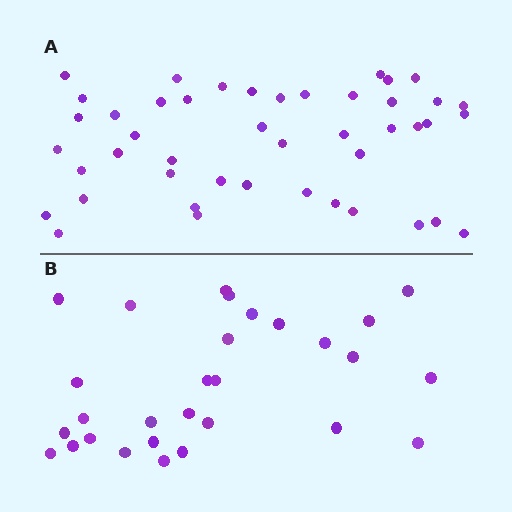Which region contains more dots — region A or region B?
Region A (the top region) has more dots.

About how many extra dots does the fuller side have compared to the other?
Region A has approximately 15 more dots than region B.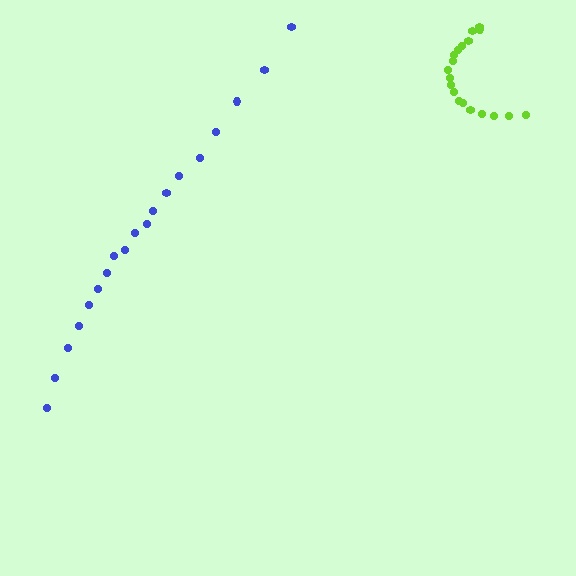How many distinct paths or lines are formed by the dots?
There are 2 distinct paths.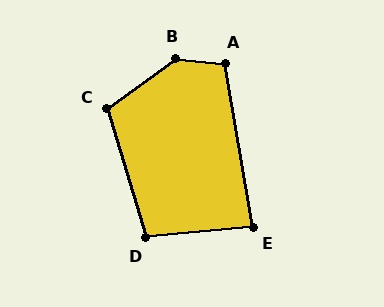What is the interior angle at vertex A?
Approximately 105 degrees (obtuse).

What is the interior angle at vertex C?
Approximately 109 degrees (obtuse).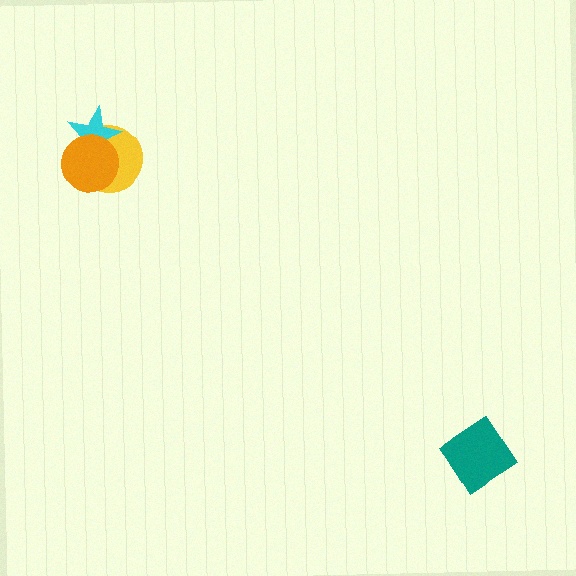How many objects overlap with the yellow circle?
2 objects overlap with the yellow circle.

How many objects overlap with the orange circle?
2 objects overlap with the orange circle.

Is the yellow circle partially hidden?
Yes, it is partially covered by another shape.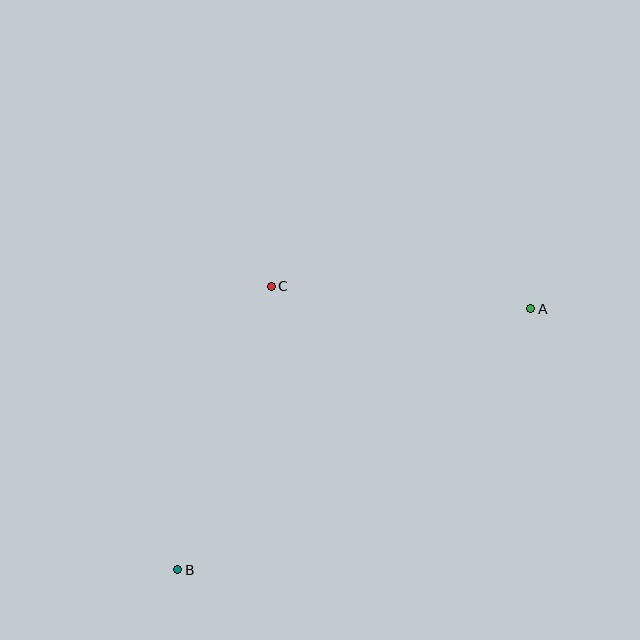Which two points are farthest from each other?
Points A and B are farthest from each other.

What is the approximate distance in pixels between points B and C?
The distance between B and C is approximately 299 pixels.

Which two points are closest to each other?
Points A and C are closest to each other.